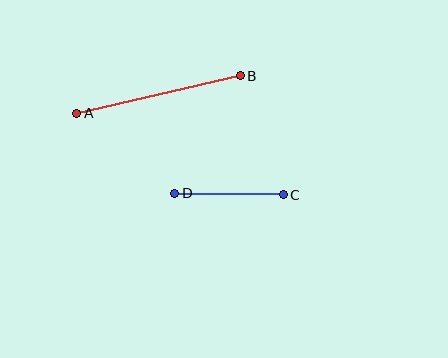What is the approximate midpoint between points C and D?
The midpoint is at approximately (229, 194) pixels.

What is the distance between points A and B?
The distance is approximately 168 pixels.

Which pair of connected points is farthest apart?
Points A and B are farthest apart.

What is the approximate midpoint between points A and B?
The midpoint is at approximately (158, 94) pixels.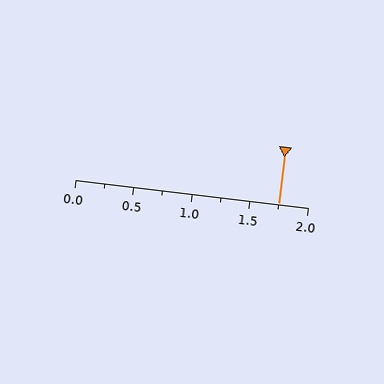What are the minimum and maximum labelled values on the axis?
The axis runs from 0.0 to 2.0.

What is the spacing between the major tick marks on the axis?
The major ticks are spaced 0.5 apart.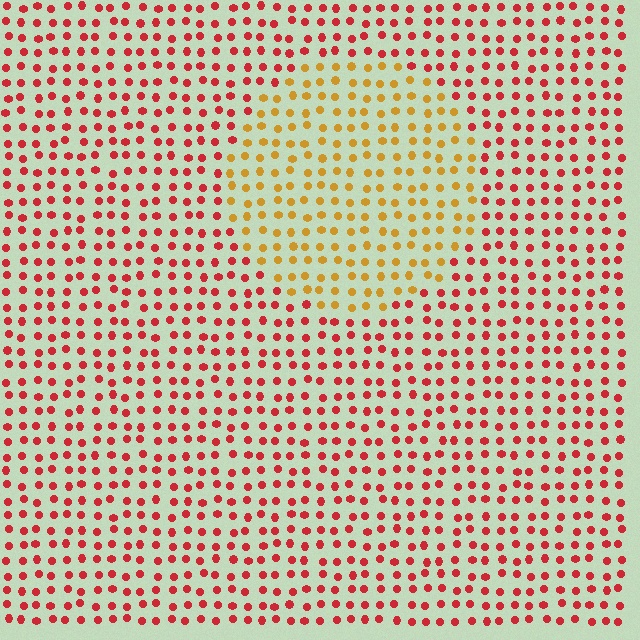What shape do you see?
I see a circle.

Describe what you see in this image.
The image is filled with small red elements in a uniform arrangement. A circle-shaped region is visible where the elements are tinted to a slightly different hue, forming a subtle color boundary.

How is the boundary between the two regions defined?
The boundary is defined purely by a slight shift in hue (about 45 degrees). Spacing, size, and orientation are identical on both sides.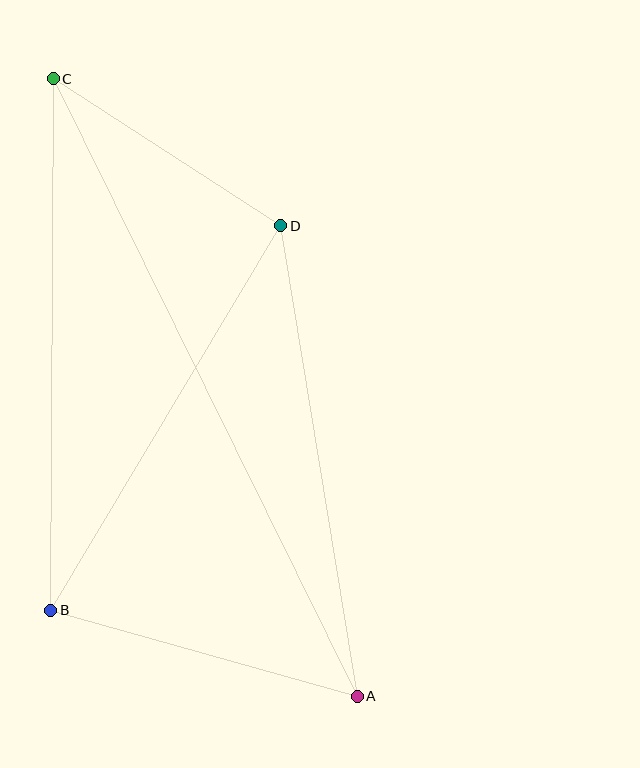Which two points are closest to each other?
Points C and D are closest to each other.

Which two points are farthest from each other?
Points A and C are farthest from each other.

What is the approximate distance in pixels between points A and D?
The distance between A and D is approximately 477 pixels.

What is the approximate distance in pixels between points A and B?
The distance between A and B is approximately 318 pixels.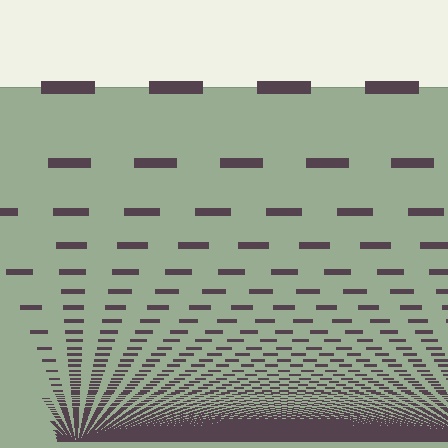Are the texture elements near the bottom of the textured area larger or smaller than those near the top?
Smaller. The gradient is inverted — elements near the bottom are smaller and denser.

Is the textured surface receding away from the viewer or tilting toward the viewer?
The surface appears to tilt toward the viewer. Texture elements get larger and sparser toward the top.